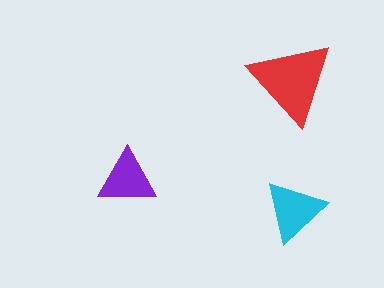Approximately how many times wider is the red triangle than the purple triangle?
About 1.5 times wider.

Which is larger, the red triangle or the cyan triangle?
The red one.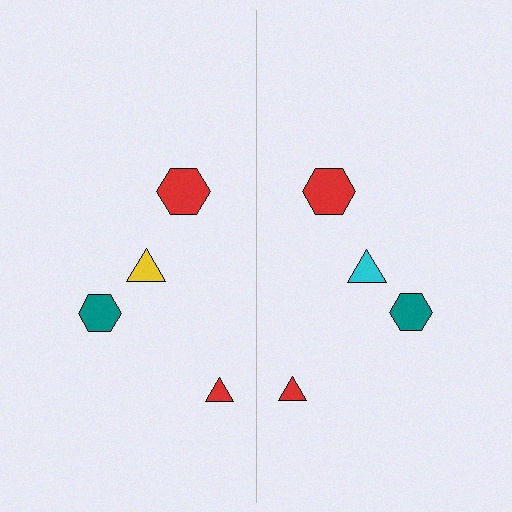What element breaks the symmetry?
The cyan triangle on the right side breaks the symmetry — its mirror counterpart is yellow.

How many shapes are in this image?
There are 8 shapes in this image.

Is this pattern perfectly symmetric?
No, the pattern is not perfectly symmetric. The cyan triangle on the right side breaks the symmetry — its mirror counterpart is yellow.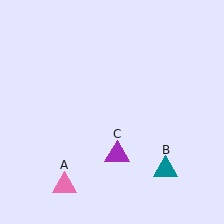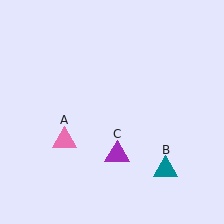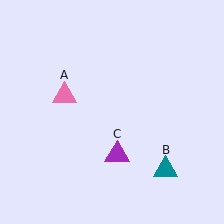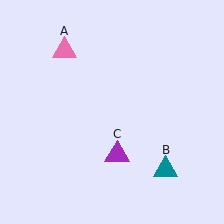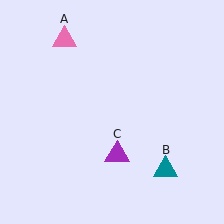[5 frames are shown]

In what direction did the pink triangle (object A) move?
The pink triangle (object A) moved up.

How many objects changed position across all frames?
1 object changed position: pink triangle (object A).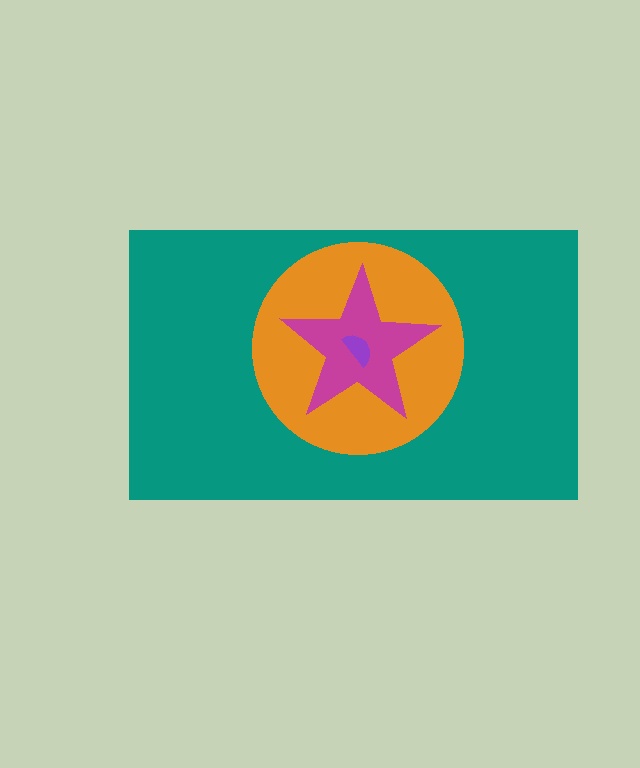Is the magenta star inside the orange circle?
Yes.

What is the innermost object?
The purple semicircle.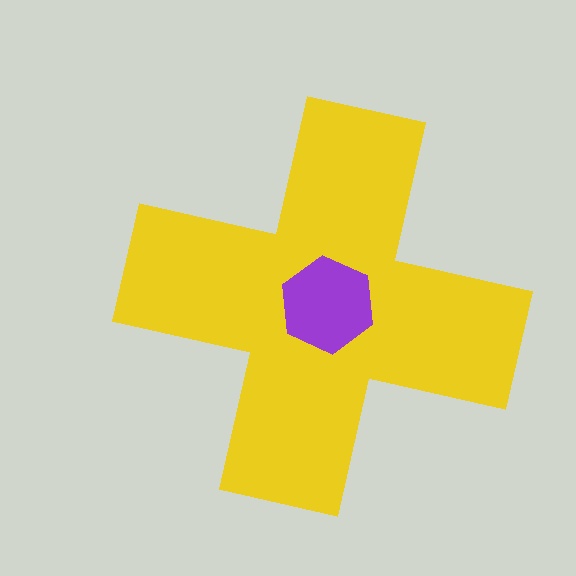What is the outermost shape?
The yellow cross.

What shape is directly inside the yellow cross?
The purple hexagon.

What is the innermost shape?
The purple hexagon.